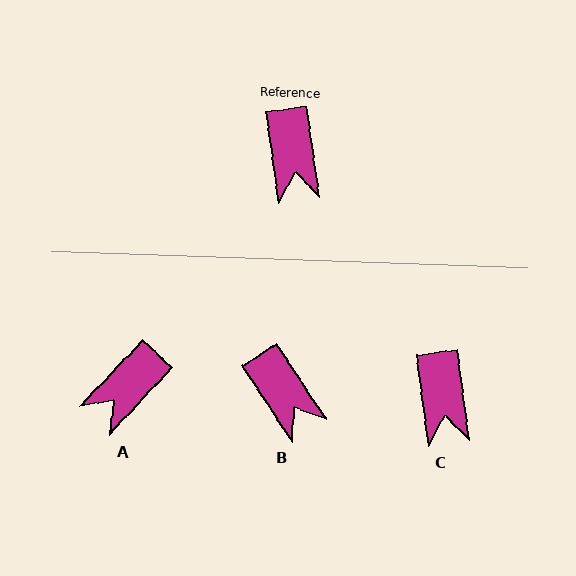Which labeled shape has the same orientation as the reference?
C.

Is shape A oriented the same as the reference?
No, it is off by about 51 degrees.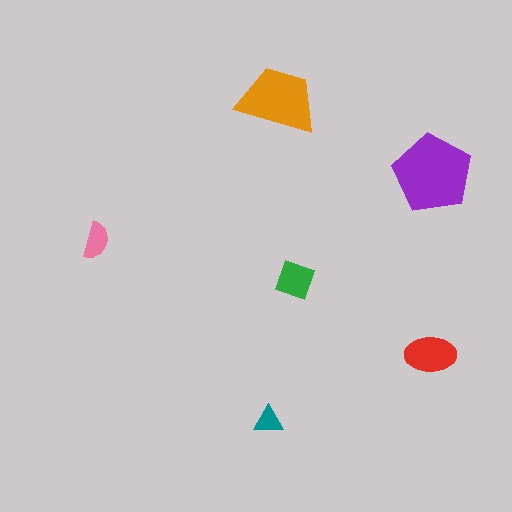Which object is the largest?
The purple pentagon.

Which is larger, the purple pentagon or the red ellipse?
The purple pentagon.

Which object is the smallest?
The teal triangle.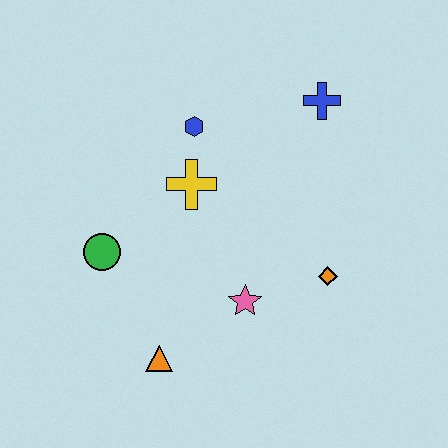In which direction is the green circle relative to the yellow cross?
The green circle is to the left of the yellow cross.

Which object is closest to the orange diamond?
The pink star is closest to the orange diamond.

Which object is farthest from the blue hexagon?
The orange triangle is farthest from the blue hexagon.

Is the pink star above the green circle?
No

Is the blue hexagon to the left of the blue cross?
Yes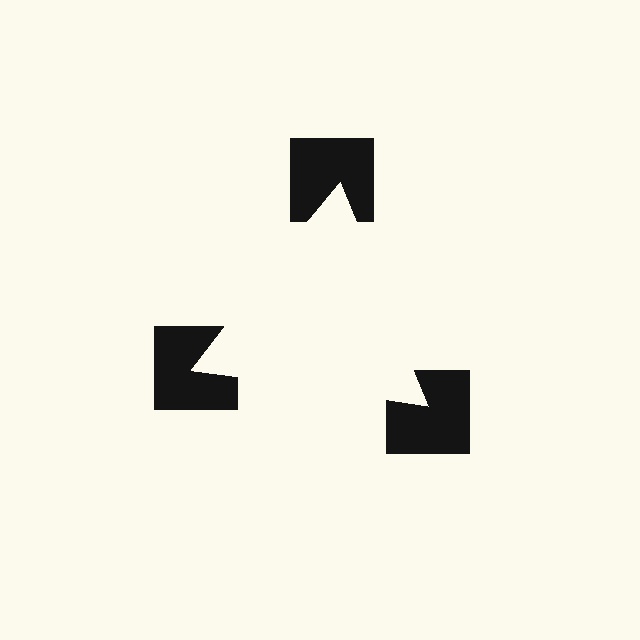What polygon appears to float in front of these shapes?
An illusory triangle — its edges are inferred from the aligned wedge cuts in the notched squares, not physically drawn.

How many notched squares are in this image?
There are 3 — one at each vertex of the illusory triangle.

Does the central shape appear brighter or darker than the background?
It typically appears slightly brighter than the background, even though no actual brightness change is drawn.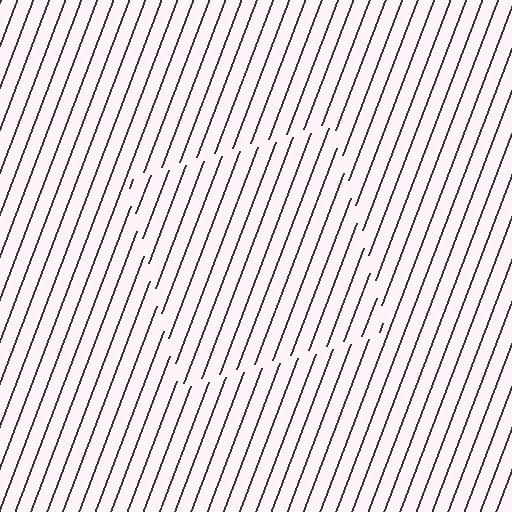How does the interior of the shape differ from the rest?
The interior of the shape contains the same grating, shifted by half a period — the contour is defined by the phase discontinuity where line-ends from the inner and outer gratings abut.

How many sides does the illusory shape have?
4 sides — the line-ends trace a square.